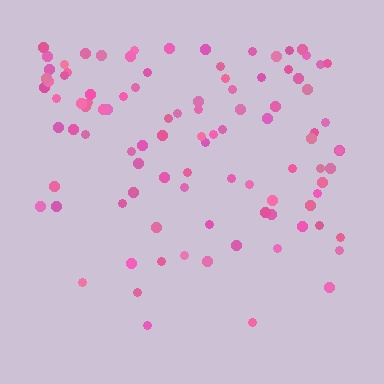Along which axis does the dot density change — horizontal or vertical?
Vertical.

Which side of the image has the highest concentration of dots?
The top.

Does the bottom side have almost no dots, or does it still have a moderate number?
Still a moderate number, just noticeably fewer than the top.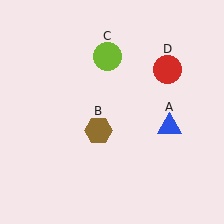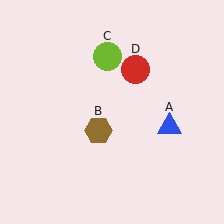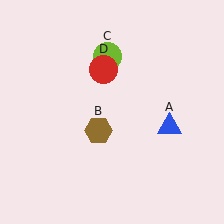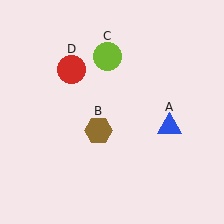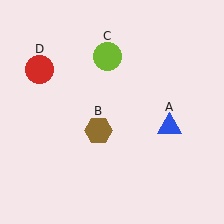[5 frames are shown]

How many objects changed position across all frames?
1 object changed position: red circle (object D).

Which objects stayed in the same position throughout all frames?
Blue triangle (object A) and brown hexagon (object B) and lime circle (object C) remained stationary.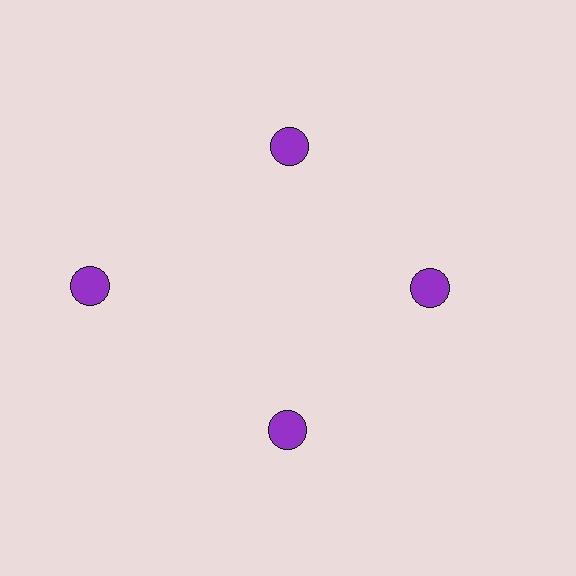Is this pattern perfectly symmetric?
No. The 4 purple circles are arranged in a ring, but one element near the 9 o'clock position is pushed outward from the center, breaking the 4-fold rotational symmetry.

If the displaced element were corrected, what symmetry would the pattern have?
It would have 4-fold rotational symmetry — the pattern would map onto itself every 90 degrees.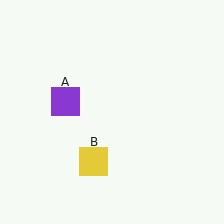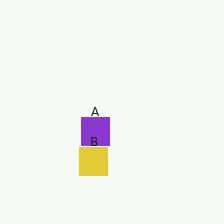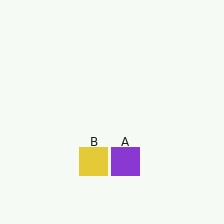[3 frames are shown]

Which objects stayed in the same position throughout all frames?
Yellow square (object B) remained stationary.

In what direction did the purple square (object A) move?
The purple square (object A) moved down and to the right.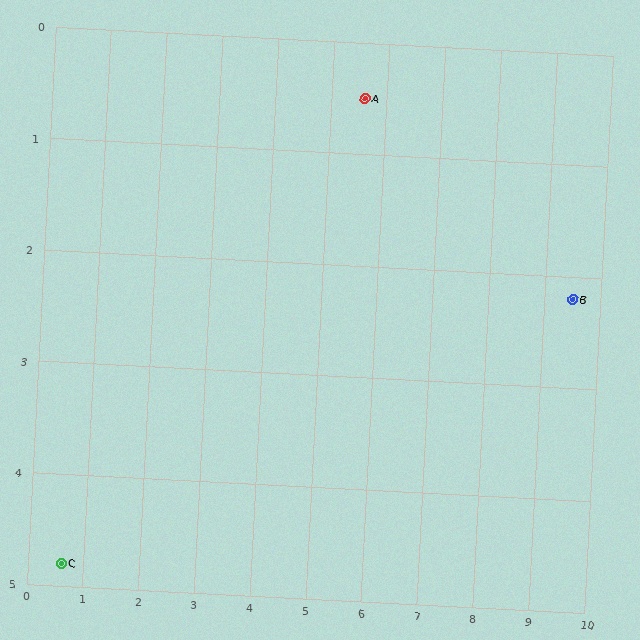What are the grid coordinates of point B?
Point B is at approximately (9.5, 2.2).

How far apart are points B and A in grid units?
Points B and A are about 4.3 grid units apart.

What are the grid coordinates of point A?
Point A is at approximately (5.6, 0.5).